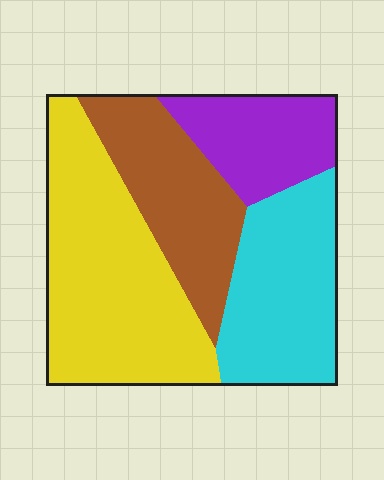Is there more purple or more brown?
Brown.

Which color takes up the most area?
Yellow, at roughly 35%.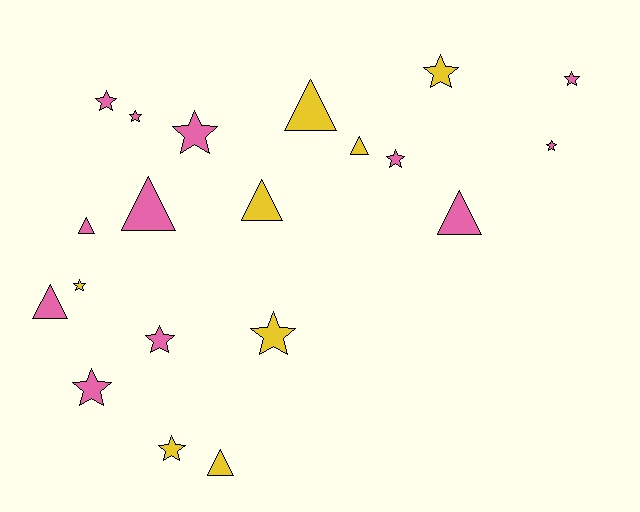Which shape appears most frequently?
Star, with 12 objects.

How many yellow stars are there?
There are 4 yellow stars.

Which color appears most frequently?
Pink, with 12 objects.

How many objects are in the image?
There are 20 objects.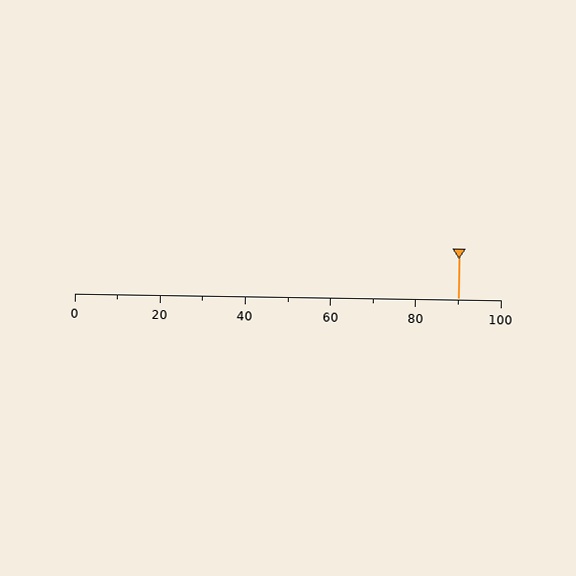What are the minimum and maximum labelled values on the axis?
The axis runs from 0 to 100.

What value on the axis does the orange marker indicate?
The marker indicates approximately 90.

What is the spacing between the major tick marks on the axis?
The major ticks are spaced 20 apart.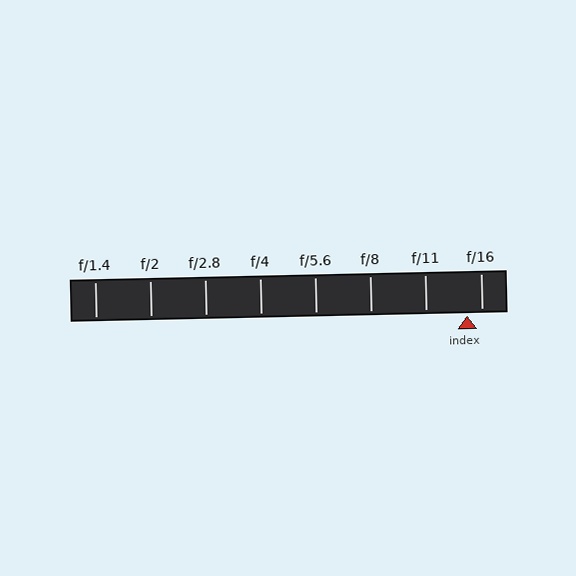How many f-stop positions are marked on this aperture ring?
There are 8 f-stop positions marked.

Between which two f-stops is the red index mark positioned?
The index mark is between f/11 and f/16.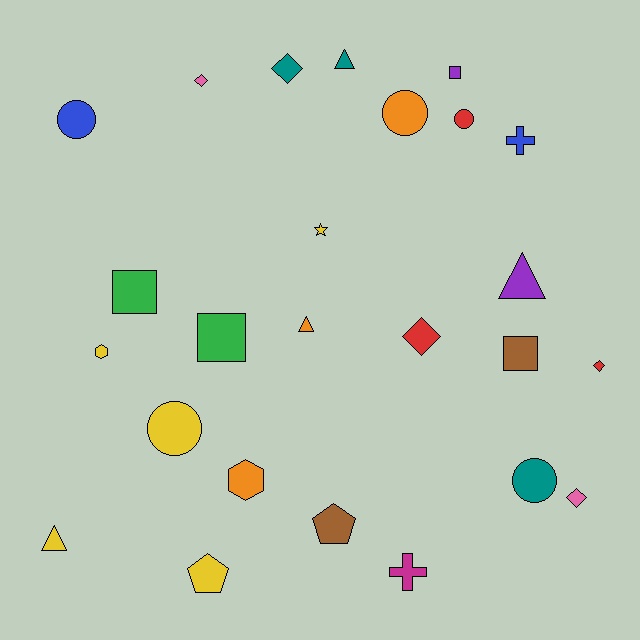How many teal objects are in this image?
There are 3 teal objects.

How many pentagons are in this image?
There are 2 pentagons.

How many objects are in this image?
There are 25 objects.